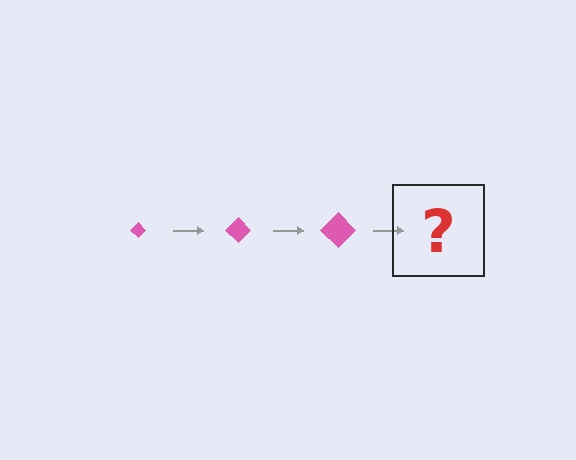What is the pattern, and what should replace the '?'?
The pattern is that the diamond gets progressively larger each step. The '?' should be a pink diamond, larger than the previous one.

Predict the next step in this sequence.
The next step is a pink diamond, larger than the previous one.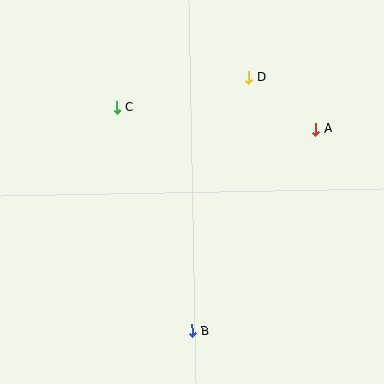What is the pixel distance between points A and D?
The distance between A and D is 85 pixels.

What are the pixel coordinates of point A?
Point A is at (316, 129).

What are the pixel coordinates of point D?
Point D is at (249, 77).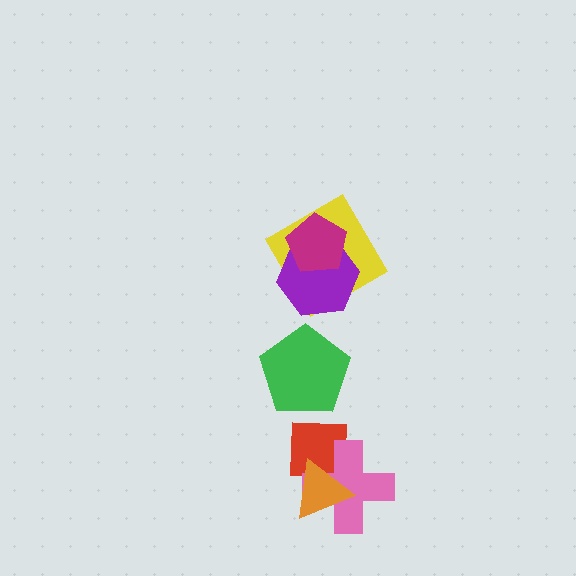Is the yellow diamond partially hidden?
Yes, it is partially covered by another shape.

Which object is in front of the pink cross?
The orange triangle is in front of the pink cross.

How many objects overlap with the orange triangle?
2 objects overlap with the orange triangle.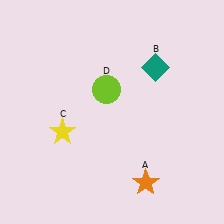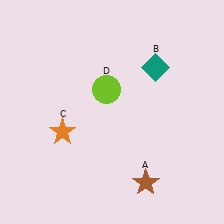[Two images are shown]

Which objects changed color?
A changed from orange to brown. C changed from yellow to orange.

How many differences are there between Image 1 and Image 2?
There are 2 differences between the two images.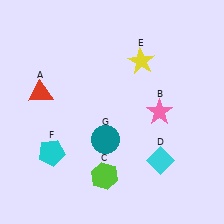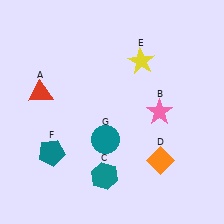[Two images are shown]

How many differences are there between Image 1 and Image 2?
There are 3 differences between the two images.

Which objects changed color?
C changed from lime to teal. D changed from cyan to orange. F changed from cyan to teal.